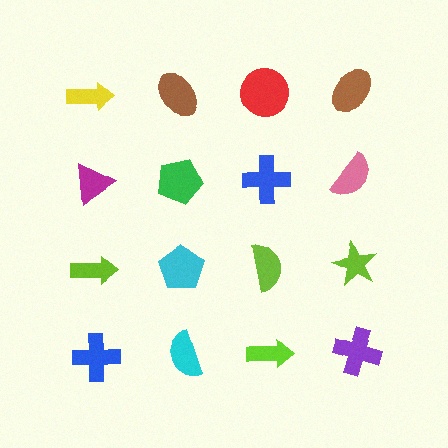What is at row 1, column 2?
A brown ellipse.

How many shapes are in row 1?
4 shapes.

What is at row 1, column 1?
A yellow arrow.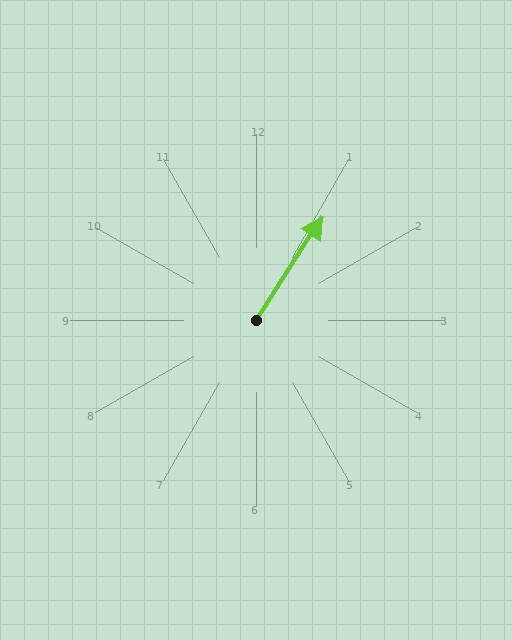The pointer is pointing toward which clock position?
Roughly 1 o'clock.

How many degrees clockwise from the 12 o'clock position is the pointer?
Approximately 33 degrees.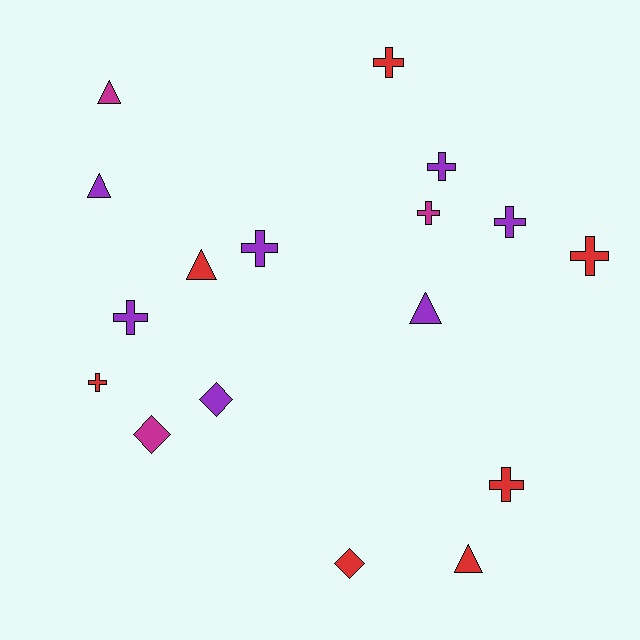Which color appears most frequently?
Purple, with 7 objects.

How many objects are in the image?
There are 17 objects.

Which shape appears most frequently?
Cross, with 9 objects.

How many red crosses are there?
There are 4 red crosses.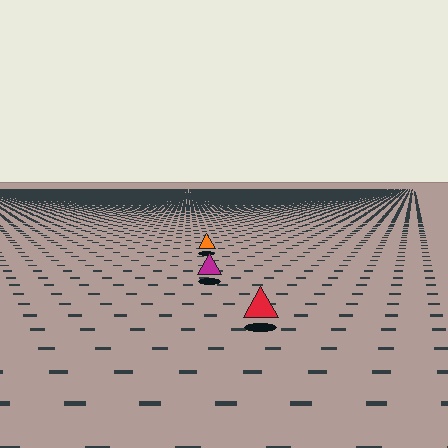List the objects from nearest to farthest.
From nearest to farthest: the red triangle, the magenta triangle, the orange triangle.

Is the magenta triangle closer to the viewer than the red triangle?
No. The red triangle is closer — you can tell from the texture gradient: the ground texture is coarser near it.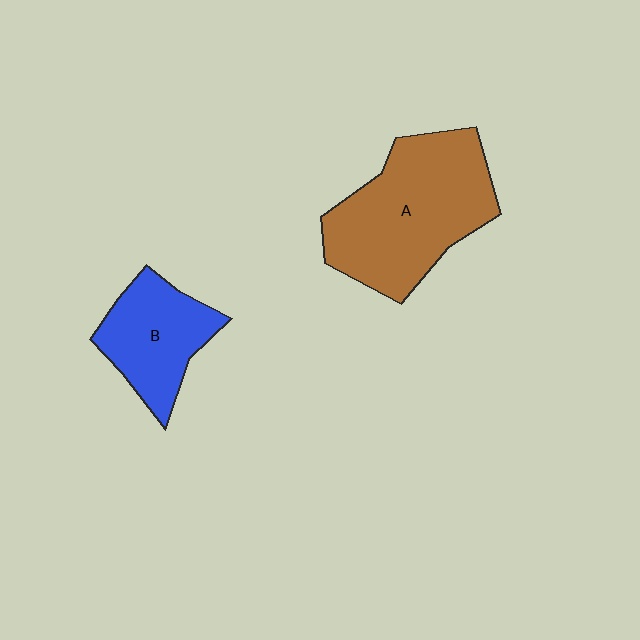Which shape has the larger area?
Shape A (brown).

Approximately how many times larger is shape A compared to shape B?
Approximately 1.8 times.